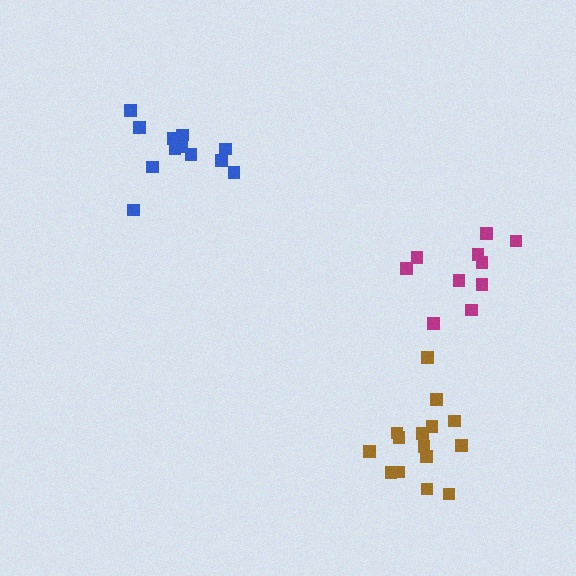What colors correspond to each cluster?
The clusters are colored: brown, magenta, blue.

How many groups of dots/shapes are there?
There are 3 groups.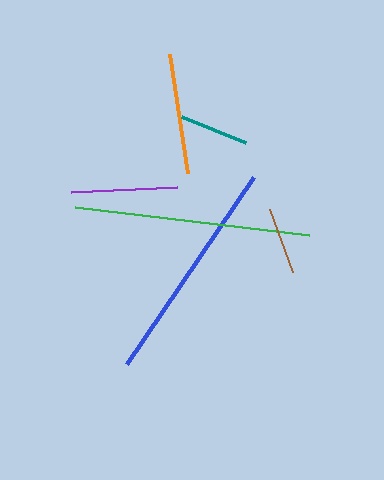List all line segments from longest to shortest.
From longest to shortest: green, blue, orange, purple, teal, brown.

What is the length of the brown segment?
The brown segment is approximately 67 pixels long.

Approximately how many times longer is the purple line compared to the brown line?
The purple line is approximately 1.6 times the length of the brown line.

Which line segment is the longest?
The green line is the longest at approximately 236 pixels.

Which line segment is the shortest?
The brown line is the shortest at approximately 67 pixels.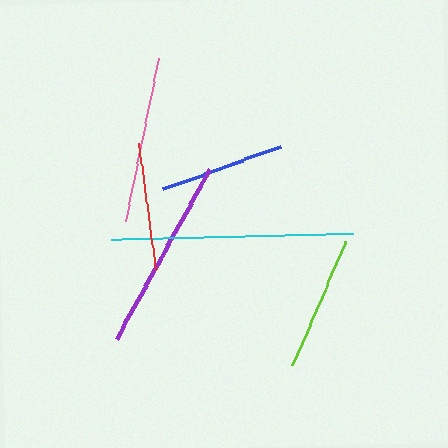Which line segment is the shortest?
The blue line is the shortest at approximately 125 pixels.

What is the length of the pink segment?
The pink segment is approximately 167 pixels long.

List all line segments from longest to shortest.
From longest to shortest: cyan, purple, pink, lime, red, blue.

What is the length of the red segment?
The red segment is approximately 128 pixels long.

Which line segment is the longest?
The cyan line is the longest at approximately 242 pixels.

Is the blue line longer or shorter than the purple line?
The purple line is longer than the blue line.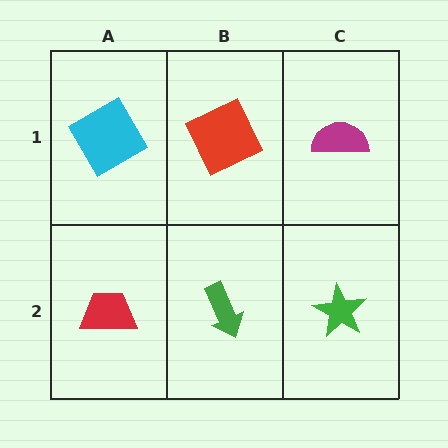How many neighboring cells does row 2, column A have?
2.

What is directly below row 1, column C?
A green star.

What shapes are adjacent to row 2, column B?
A red square (row 1, column B), a red trapezoid (row 2, column A), a green star (row 2, column C).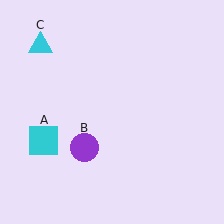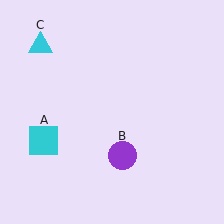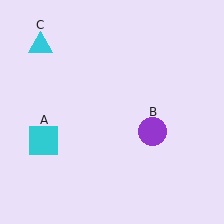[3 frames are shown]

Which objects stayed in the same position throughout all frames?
Cyan square (object A) and cyan triangle (object C) remained stationary.